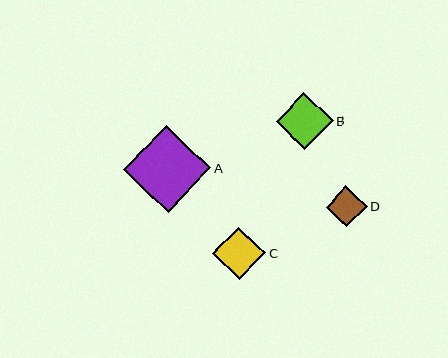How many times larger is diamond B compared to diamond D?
Diamond B is approximately 1.4 times the size of diamond D.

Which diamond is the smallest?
Diamond D is the smallest with a size of approximately 41 pixels.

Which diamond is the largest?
Diamond A is the largest with a size of approximately 87 pixels.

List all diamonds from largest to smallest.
From largest to smallest: A, B, C, D.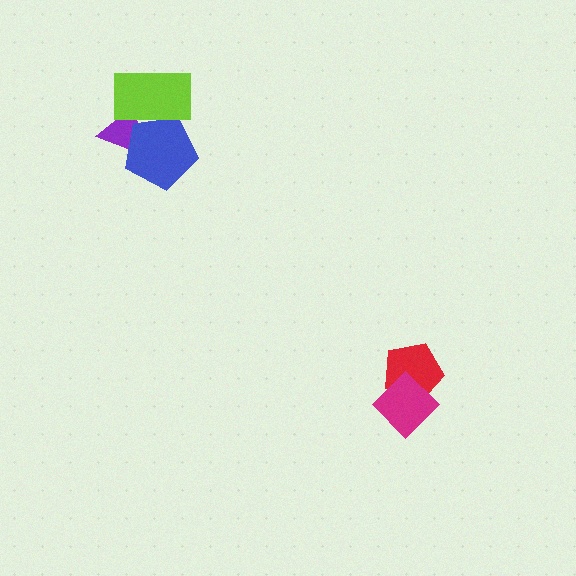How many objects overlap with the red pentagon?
1 object overlaps with the red pentagon.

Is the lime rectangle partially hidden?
No, no other shape covers it.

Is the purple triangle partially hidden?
Yes, it is partially covered by another shape.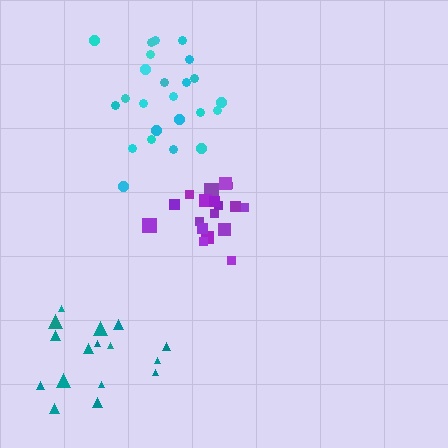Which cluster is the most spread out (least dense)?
Teal.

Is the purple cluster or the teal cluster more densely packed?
Purple.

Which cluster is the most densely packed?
Purple.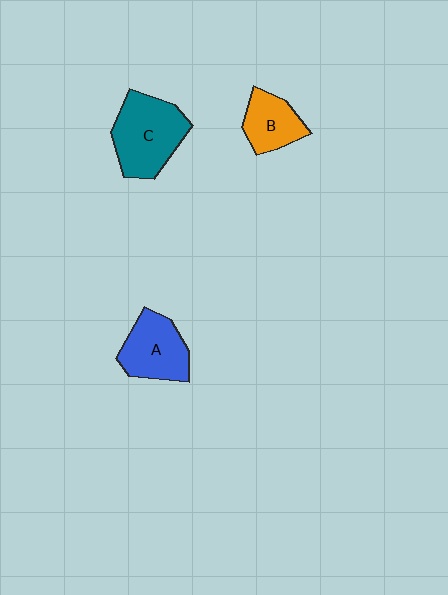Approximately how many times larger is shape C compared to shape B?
Approximately 1.7 times.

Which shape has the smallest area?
Shape B (orange).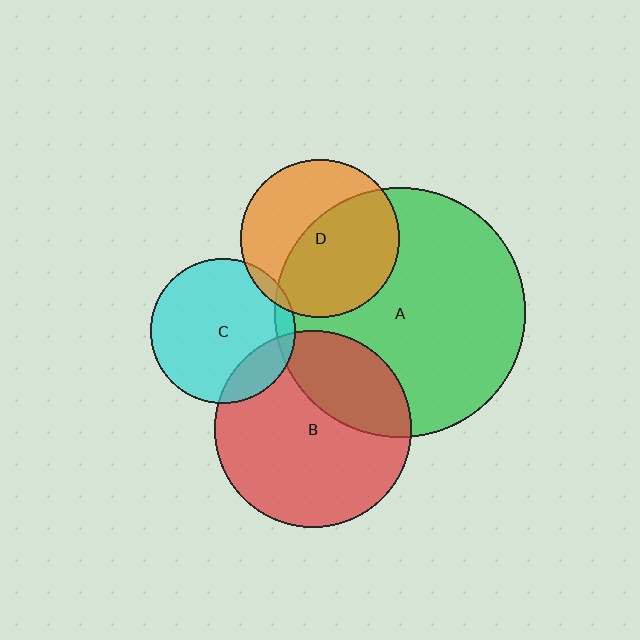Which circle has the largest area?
Circle A (green).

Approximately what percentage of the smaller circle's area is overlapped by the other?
Approximately 5%.